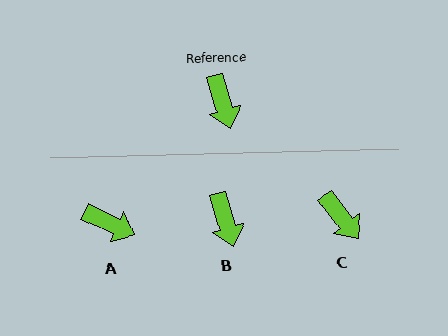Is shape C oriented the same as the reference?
No, it is off by about 21 degrees.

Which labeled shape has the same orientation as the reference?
B.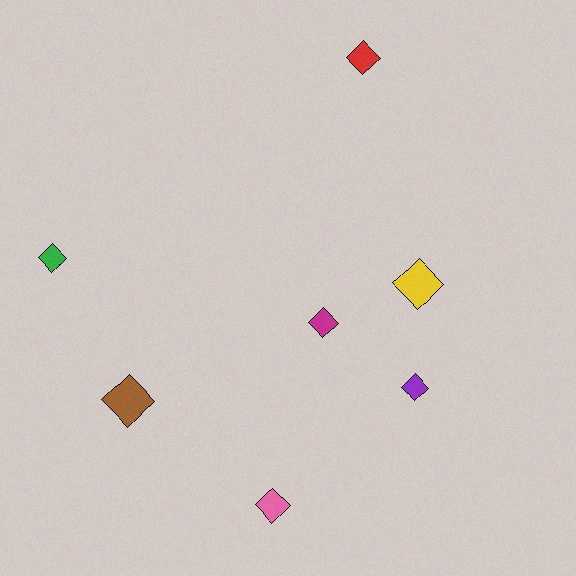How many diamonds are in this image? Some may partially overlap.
There are 7 diamonds.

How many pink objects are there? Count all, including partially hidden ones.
There is 1 pink object.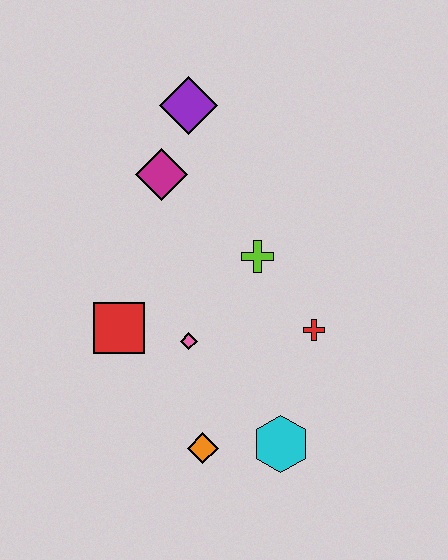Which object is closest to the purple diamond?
The magenta diamond is closest to the purple diamond.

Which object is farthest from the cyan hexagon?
The purple diamond is farthest from the cyan hexagon.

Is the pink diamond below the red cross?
Yes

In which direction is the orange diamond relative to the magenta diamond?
The orange diamond is below the magenta diamond.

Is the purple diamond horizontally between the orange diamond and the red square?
Yes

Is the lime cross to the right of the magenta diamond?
Yes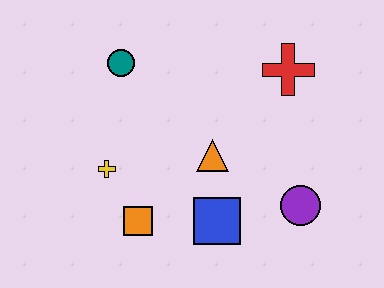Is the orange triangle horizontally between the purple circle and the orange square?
Yes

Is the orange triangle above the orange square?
Yes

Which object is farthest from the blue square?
The teal circle is farthest from the blue square.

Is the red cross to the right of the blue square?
Yes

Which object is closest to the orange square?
The yellow cross is closest to the orange square.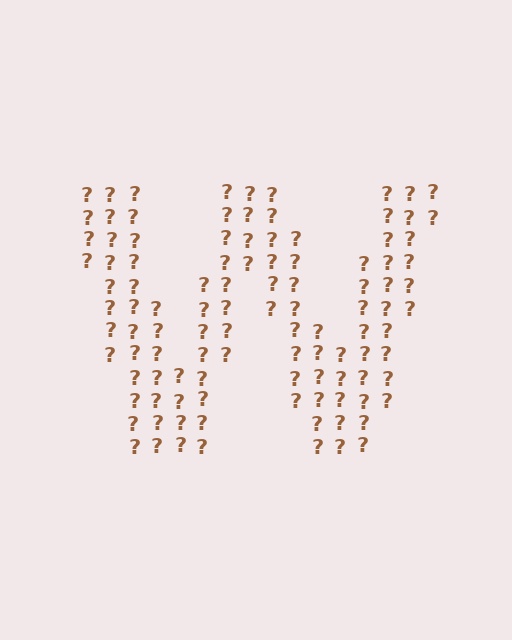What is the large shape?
The large shape is the letter W.